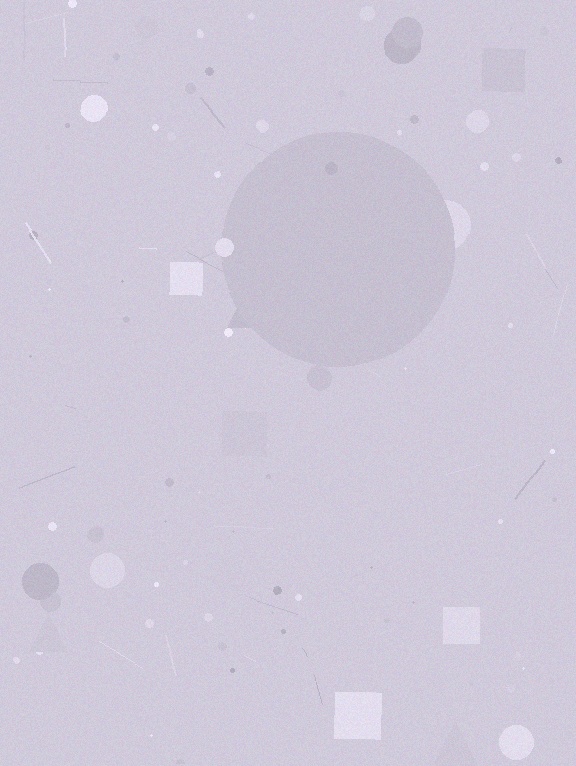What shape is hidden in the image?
A circle is hidden in the image.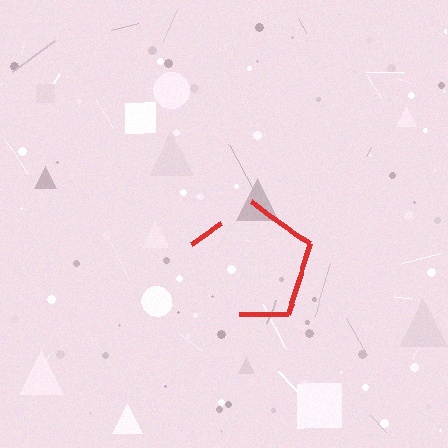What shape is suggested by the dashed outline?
The dashed outline suggests a pentagon.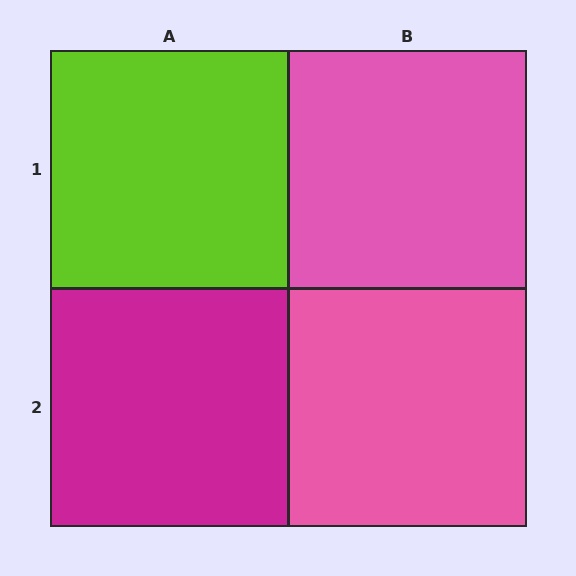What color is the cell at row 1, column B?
Pink.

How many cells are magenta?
1 cell is magenta.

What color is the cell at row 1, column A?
Lime.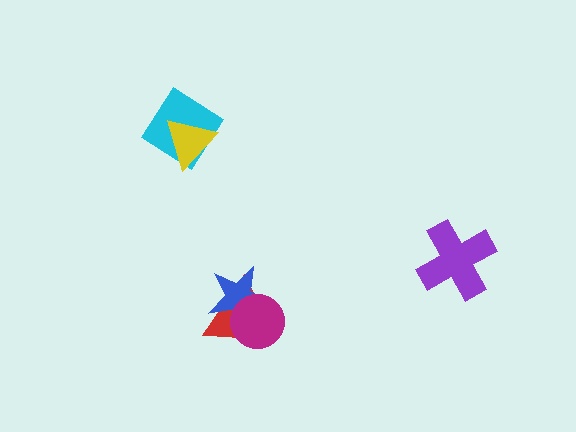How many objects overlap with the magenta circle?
2 objects overlap with the magenta circle.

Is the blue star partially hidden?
Yes, it is partially covered by another shape.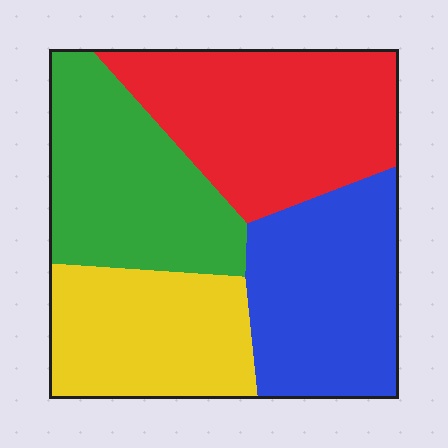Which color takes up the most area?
Red, at roughly 30%.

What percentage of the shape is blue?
Blue takes up about one quarter (1/4) of the shape.